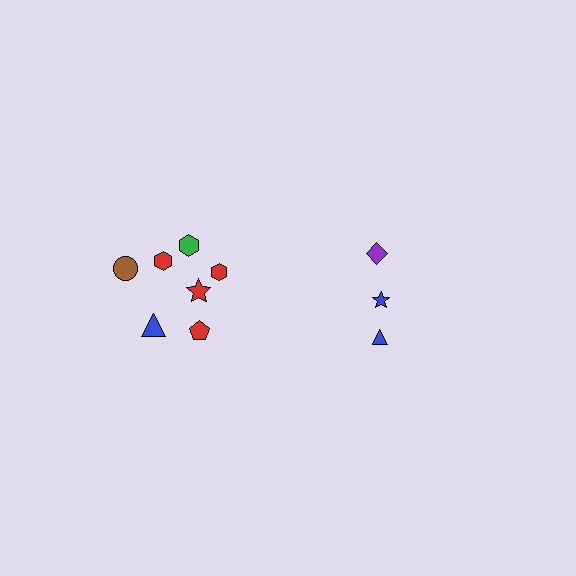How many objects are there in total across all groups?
There are 10 objects.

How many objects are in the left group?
There are 7 objects.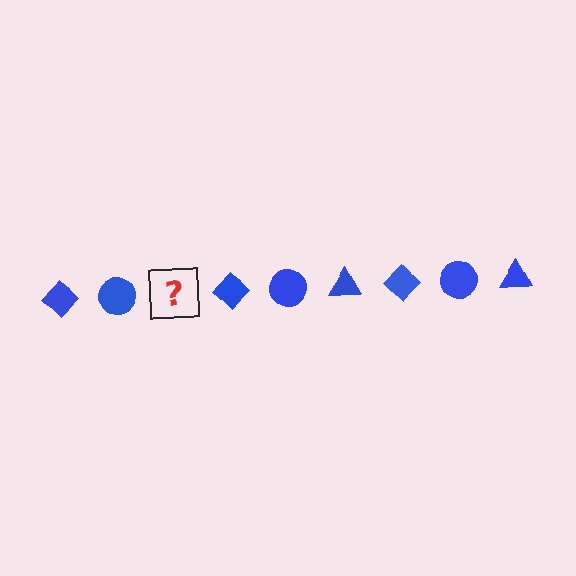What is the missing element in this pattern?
The missing element is a blue triangle.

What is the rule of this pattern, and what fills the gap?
The rule is that the pattern cycles through diamond, circle, triangle shapes in blue. The gap should be filled with a blue triangle.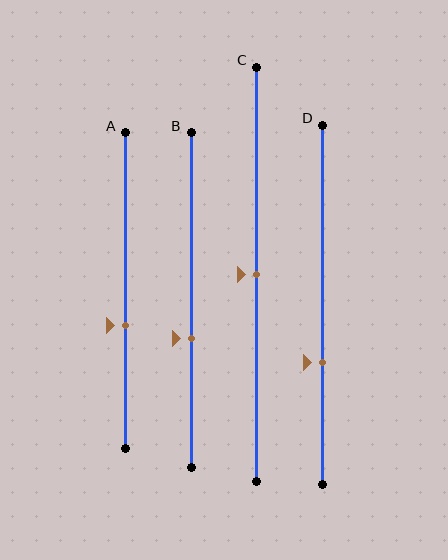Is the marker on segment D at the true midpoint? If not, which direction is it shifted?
No, the marker on segment D is shifted downward by about 16% of the segment length.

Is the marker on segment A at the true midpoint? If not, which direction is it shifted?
No, the marker on segment A is shifted downward by about 11% of the segment length.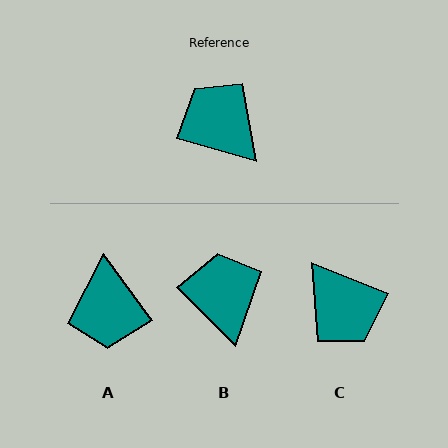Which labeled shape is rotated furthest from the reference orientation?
C, about 174 degrees away.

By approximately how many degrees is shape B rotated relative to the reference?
Approximately 30 degrees clockwise.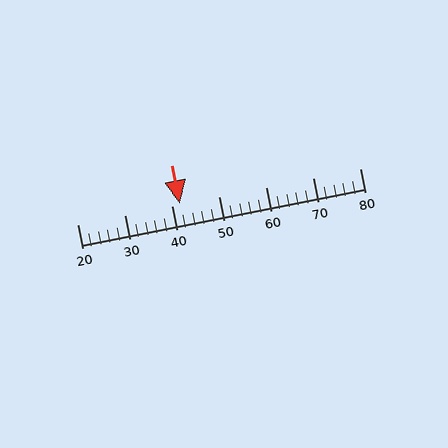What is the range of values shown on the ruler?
The ruler shows values from 20 to 80.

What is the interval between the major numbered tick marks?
The major tick marks are spaced 10 units apart.